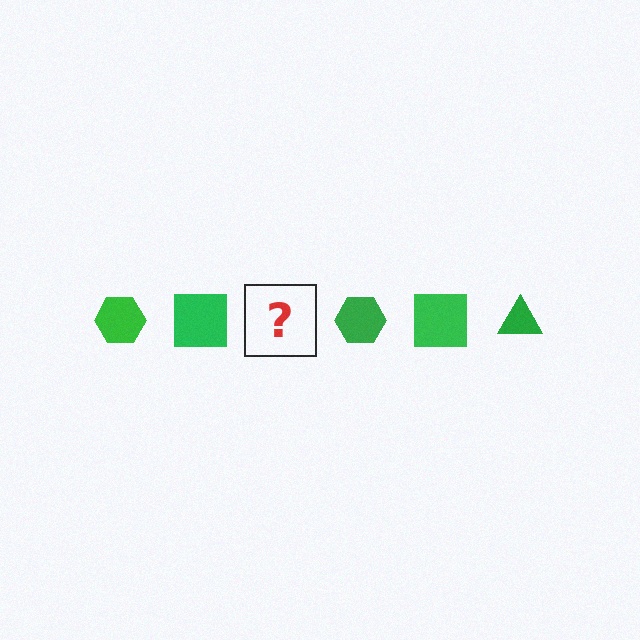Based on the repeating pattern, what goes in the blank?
The blank should be a green triangle.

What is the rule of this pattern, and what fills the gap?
The rule is that the pattern cycles through hexagon, square, triangle shapes in green. The gap should be filled with a green triangle.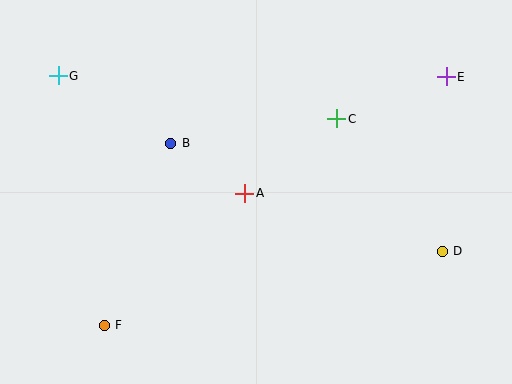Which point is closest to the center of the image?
Point A at (245, 193) is closest to the center.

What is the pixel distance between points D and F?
The distance between D and F is 346 pixels.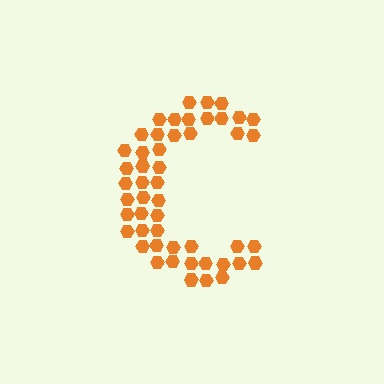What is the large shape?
The large shape is the letter C.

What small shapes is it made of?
It is made of small hexagons.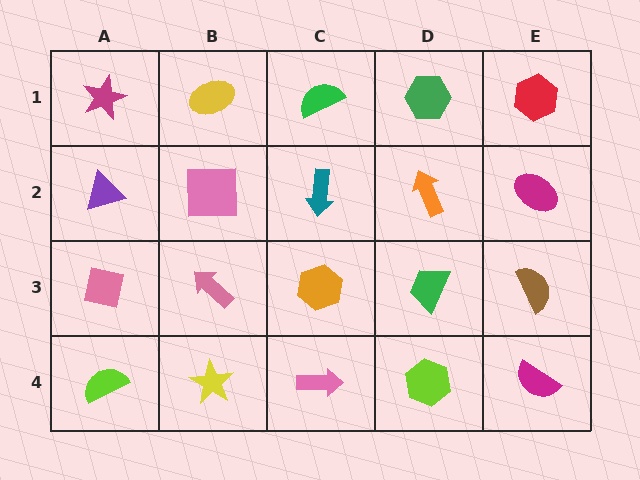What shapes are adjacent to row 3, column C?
A teal arrow (row 2, column C), a pink arrow (row 4, column C), a pink arrow (row 3, column B), a green trapezoid (row 3, column D).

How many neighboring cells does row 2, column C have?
4.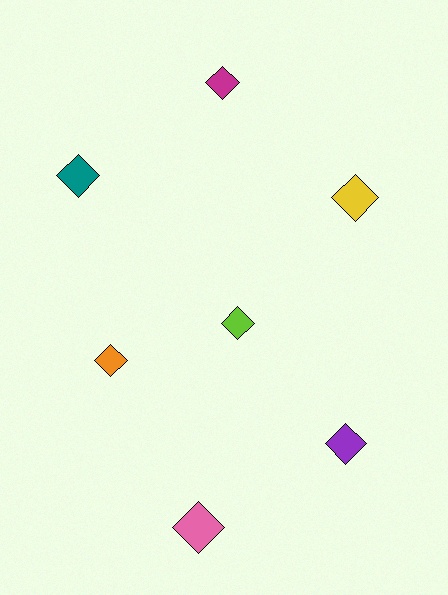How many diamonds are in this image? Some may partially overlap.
There are 7 diamonds.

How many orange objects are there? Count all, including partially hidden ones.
There is 1 orange object.